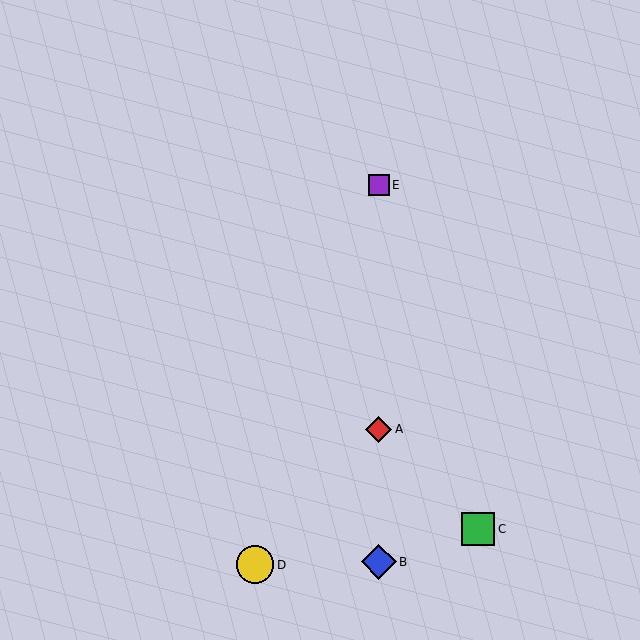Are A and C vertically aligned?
No, A is at x≈379 and C is at x≈478.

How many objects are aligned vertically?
3 objects (A, B, E) are aligned vertically.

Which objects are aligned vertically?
Objects A, B, E are aligned vertically.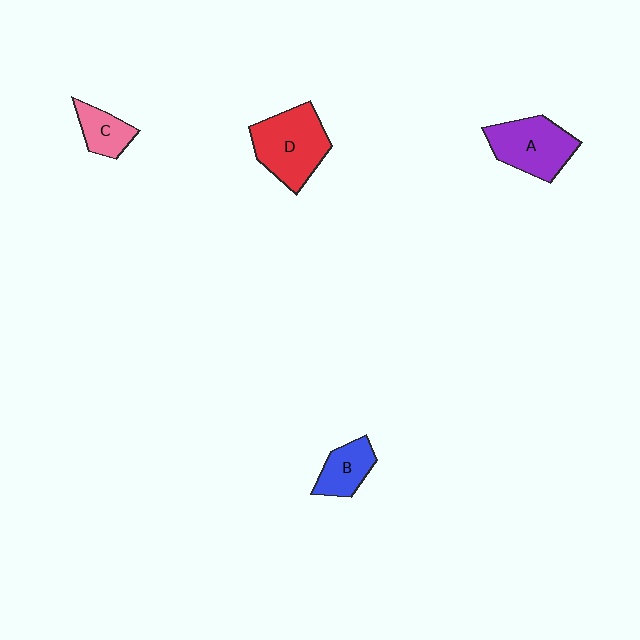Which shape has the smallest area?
Shape C (pink).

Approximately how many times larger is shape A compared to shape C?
Approximately 1.9 times.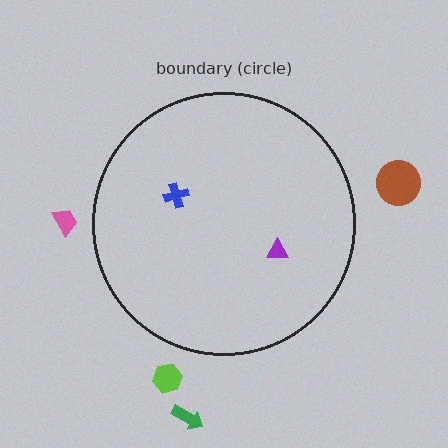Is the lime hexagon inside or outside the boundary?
Outside.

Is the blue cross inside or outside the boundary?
Inside.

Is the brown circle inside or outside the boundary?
Outside.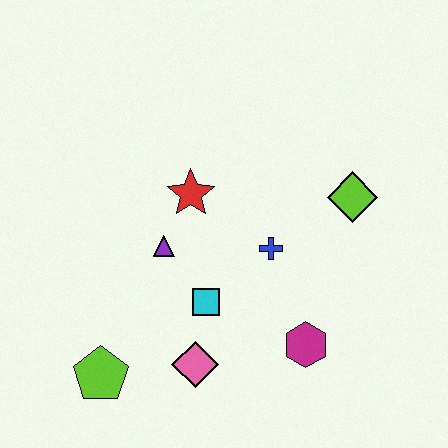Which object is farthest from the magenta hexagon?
The lime pentagon is farthest from the magenta hexagon.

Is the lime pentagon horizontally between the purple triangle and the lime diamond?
No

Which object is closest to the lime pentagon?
The pink diamond is closest to the lime pentagon.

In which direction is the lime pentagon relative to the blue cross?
The lime pentagon is to the left of the blue cross.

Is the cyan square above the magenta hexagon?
Yes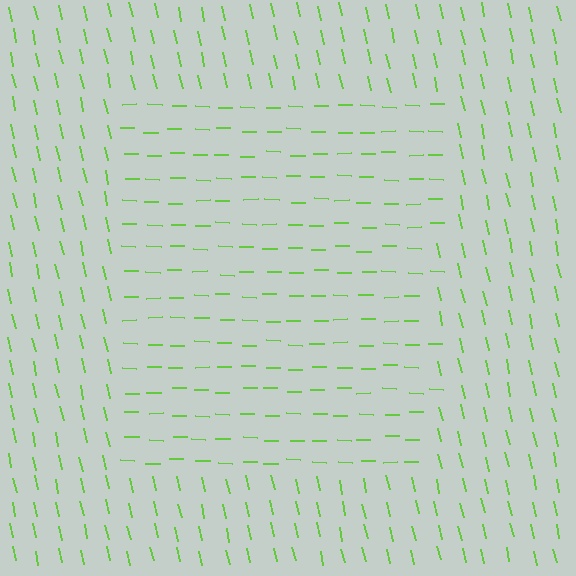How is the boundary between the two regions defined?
The boundary is defined purely by a change in line orientation (approximately 77 degrees difference). All lines are the same color and thickness.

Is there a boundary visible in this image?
Yes, there is a texture boundary formed by a change in line orientation.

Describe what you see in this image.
The image is filled with small lime line segments. A rectangle region in the image has lines oriented differently from the surrounding lines, creating a visible texture boundary.